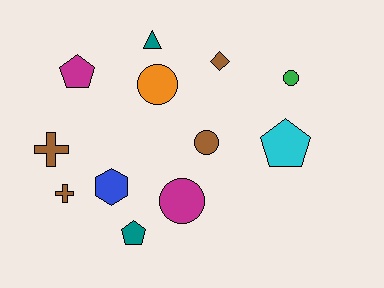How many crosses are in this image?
There are 2 crosses.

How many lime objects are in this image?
There are no lime objects.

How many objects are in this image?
There are 12 objects.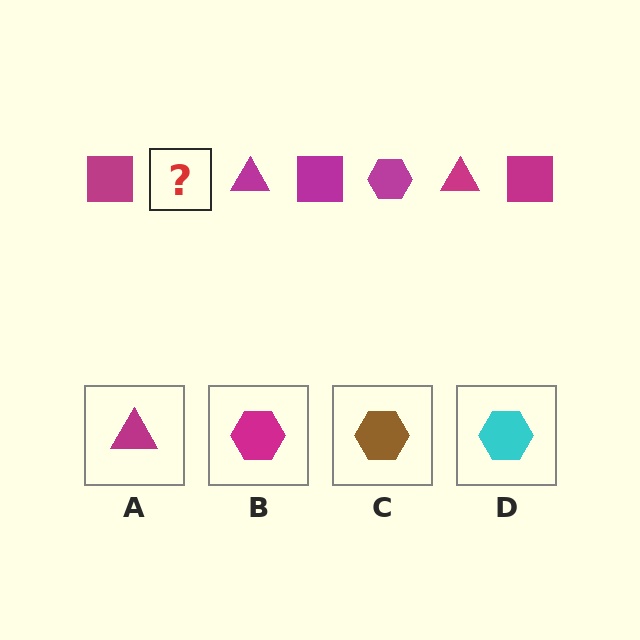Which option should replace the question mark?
Option B.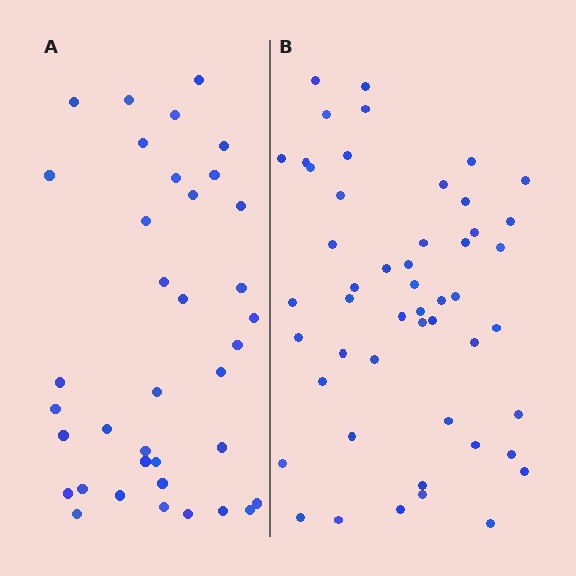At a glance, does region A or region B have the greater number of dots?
Region B (the right region) has more dots.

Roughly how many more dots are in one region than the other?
Region B has approximately 15 more dots than region A.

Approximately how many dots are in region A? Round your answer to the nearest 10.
About 40 dots. (The exact count is 37, which rounds to 40.)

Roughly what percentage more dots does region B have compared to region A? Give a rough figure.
About 35% more.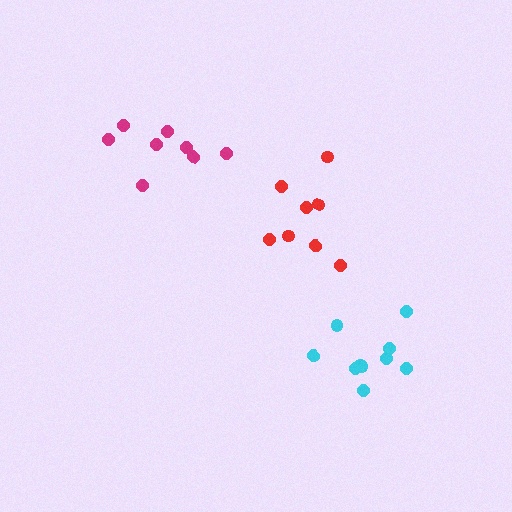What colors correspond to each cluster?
The clusters are colored: magenta, red, cyan.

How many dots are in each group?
Group 1: 8 dots, Group 2: 8 dots, Group 3: 10 dots (26 total).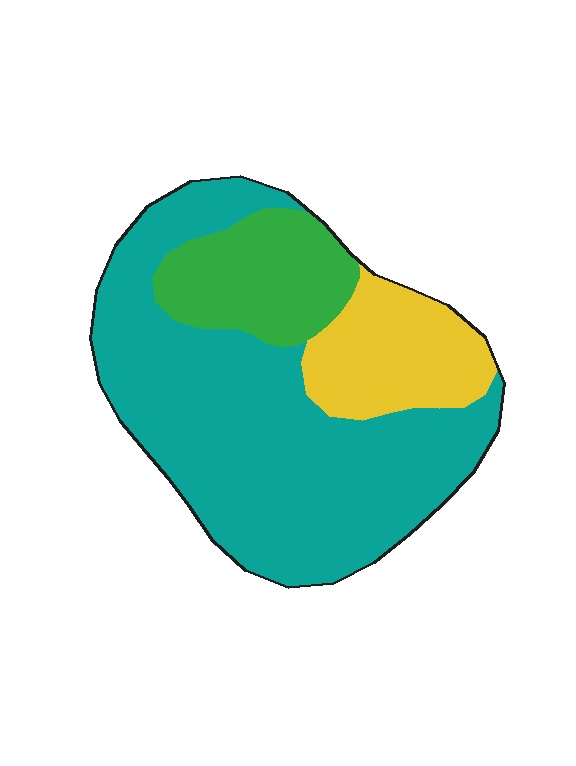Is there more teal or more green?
Teal.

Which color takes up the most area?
Teal, at roughly 65%.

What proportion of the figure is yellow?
Yellow takes up about one sixth (1/6) of the figure.